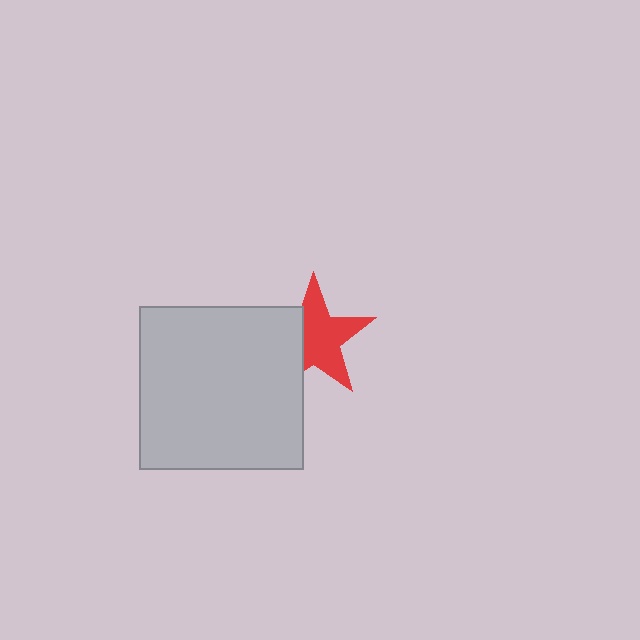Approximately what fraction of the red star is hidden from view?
Roughly 34% of the red star is hidden behind the light gray square.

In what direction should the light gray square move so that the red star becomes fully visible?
The light gray square should move left. That is the shortest direction to clear the overlap and leave the red star fully visible.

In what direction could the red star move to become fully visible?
The red star could move right. That would shift it out from behind the light gray square entirely.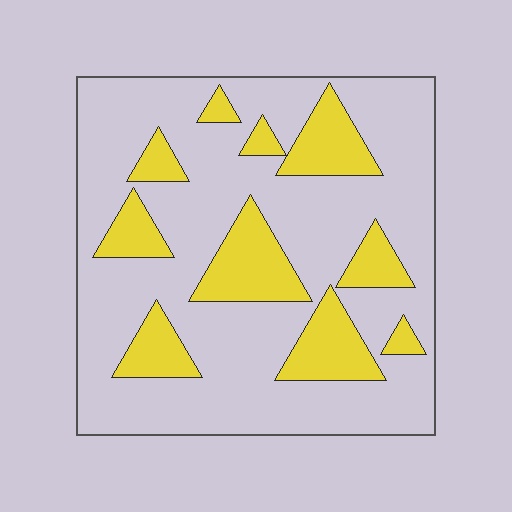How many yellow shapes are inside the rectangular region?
10.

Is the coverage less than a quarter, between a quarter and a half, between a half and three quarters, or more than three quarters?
Less than a quarter.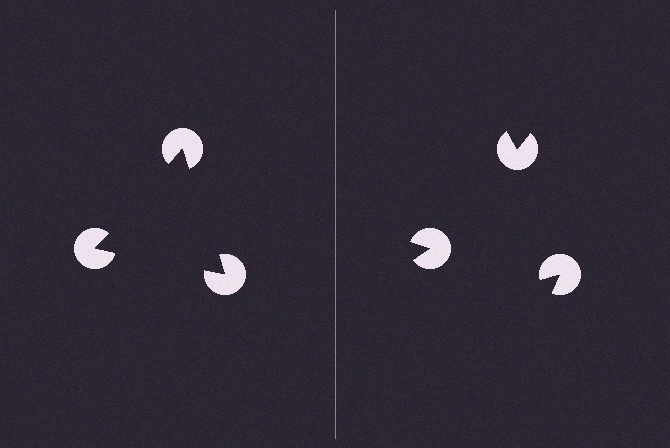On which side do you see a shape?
An illusory triangle appears on the left side. On the right side the wedge cuts are rotated, so no coherent shape forms.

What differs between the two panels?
The pac-man discs are positioned identically on both sides; only the wedge orientations differ. On the left they align to a triangle; on the right they are misaligned.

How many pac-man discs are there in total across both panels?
6 — 3 on each side.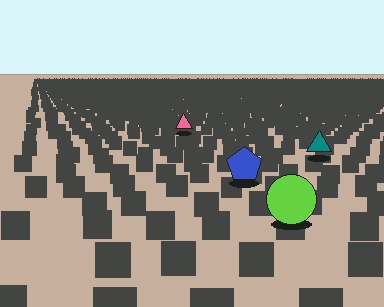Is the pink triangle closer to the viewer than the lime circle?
No. The lime circle is closer — you can tell from the texture gradient: the ground texture is coarser near it.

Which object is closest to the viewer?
The lime circle is closest. The texture marks near it are larger and more spread out.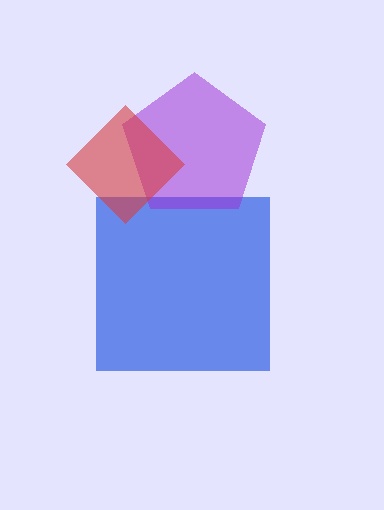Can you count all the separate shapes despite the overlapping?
Yes, there are 3 separate shapes.